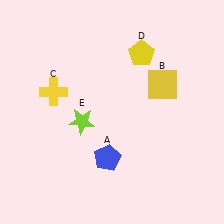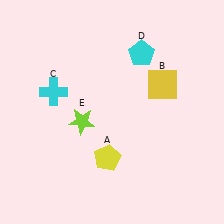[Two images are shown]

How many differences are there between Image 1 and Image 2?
There are 3 differences between the two images.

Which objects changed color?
A changed from blue to yellow. C changed from yellow to cyan. D changed from yellow to cyan.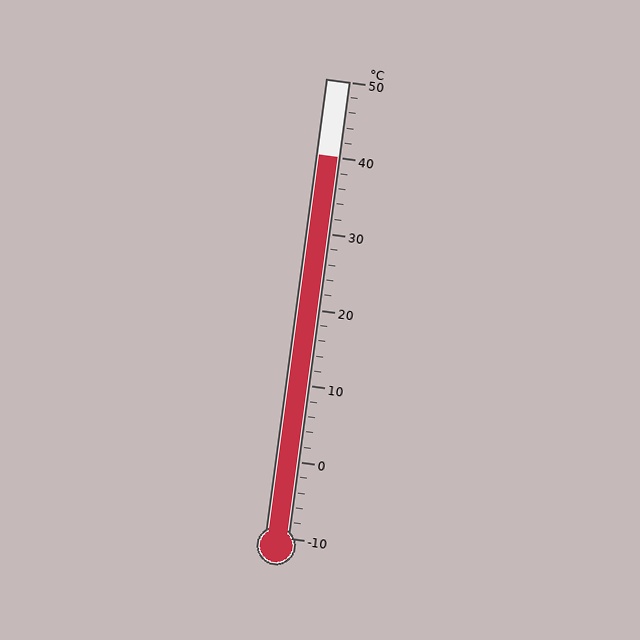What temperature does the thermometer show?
The thermometer shows approximately 40°C.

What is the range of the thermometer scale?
The thermometer scale ranges from -10°C to 50°C.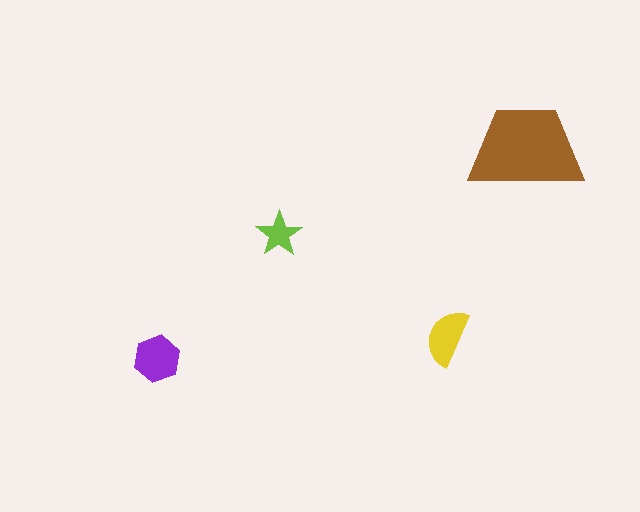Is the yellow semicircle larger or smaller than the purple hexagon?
Smaller.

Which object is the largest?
The brown trapezoid.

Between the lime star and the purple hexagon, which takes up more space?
The purple hexagon.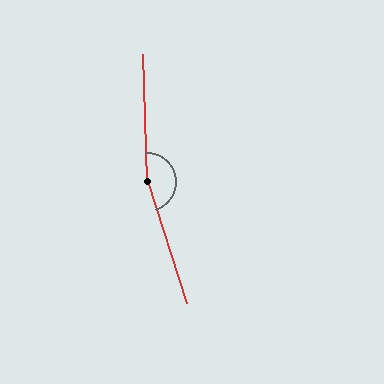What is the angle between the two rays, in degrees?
Approximately 164 degrees.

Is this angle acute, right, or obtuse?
It is obtuse.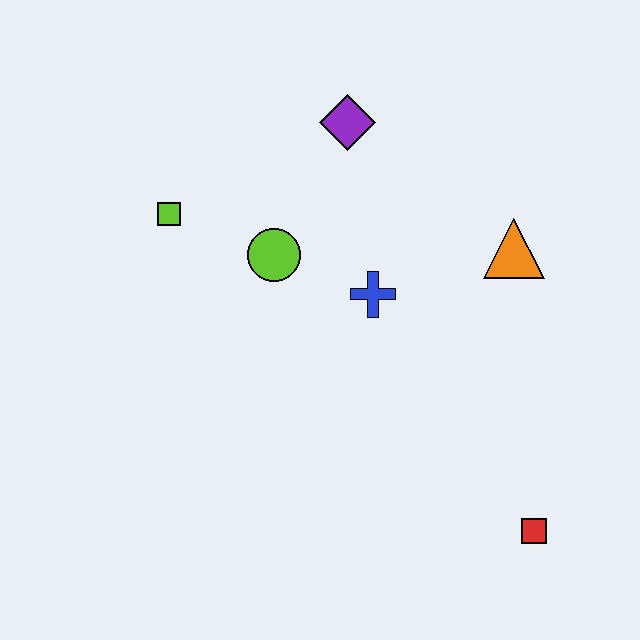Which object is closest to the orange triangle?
The blue cross is closest to the orange triangle.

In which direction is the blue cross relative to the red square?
The blue cross is above the red square.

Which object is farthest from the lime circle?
The red square is farthest from the lime circle.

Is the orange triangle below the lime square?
Yes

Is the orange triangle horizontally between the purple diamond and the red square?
Yes